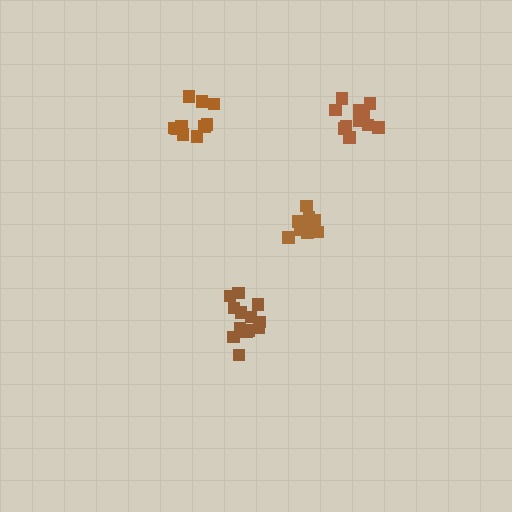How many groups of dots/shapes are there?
There are 4 groups.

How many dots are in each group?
Group 1: 11 dots, Group 2: 12 dots, Group 3: 15 dots, Group 4: 10 dots (48 total).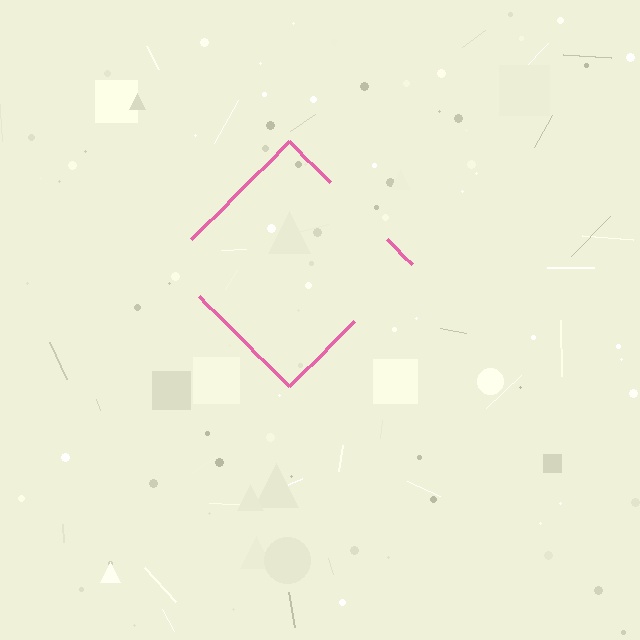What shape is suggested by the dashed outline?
The dashed outline suggests a diamond.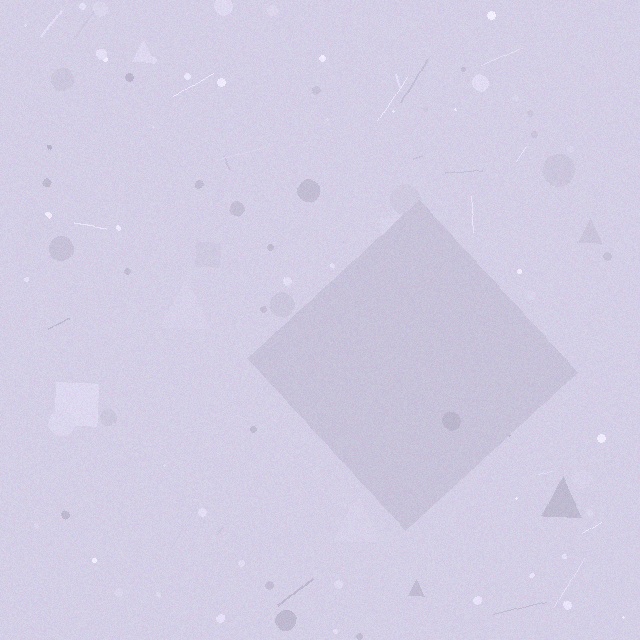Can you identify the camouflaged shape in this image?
The camouflaged shape is a diamond.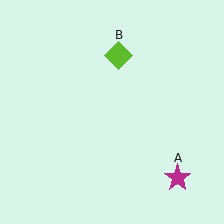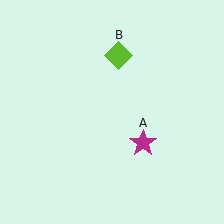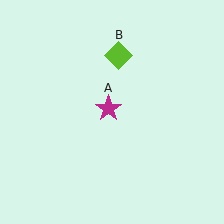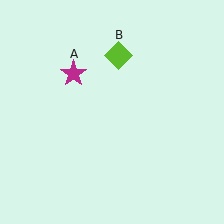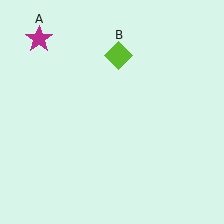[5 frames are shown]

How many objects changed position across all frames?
1 object changed position: magenta star (object A).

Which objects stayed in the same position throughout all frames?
Lime diamond (object B) remained stationary.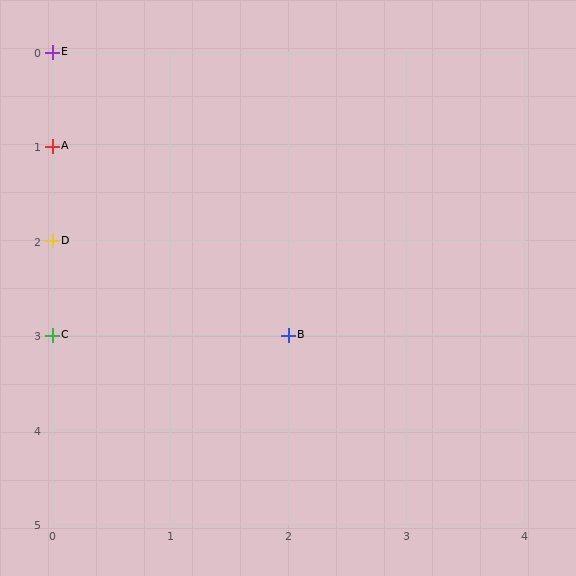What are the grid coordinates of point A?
Point A is at grid coordinates (0, 1).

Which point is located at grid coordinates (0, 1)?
Point A is at (0, 1).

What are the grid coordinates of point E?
Point E is at grid coordinates (0, 0).